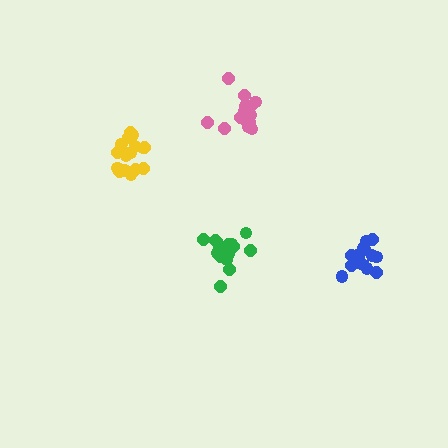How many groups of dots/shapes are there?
There are 4 groups.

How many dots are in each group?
Group 1: 14 dots, Group 2: 16 dots, Group 3: 16 dots, Group 4: 17 dots (63 total).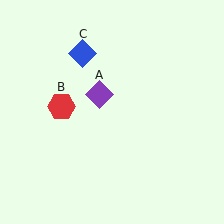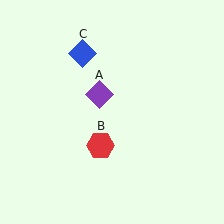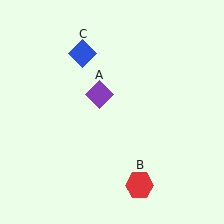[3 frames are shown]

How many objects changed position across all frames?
1 object changed position: red hexagon (object B).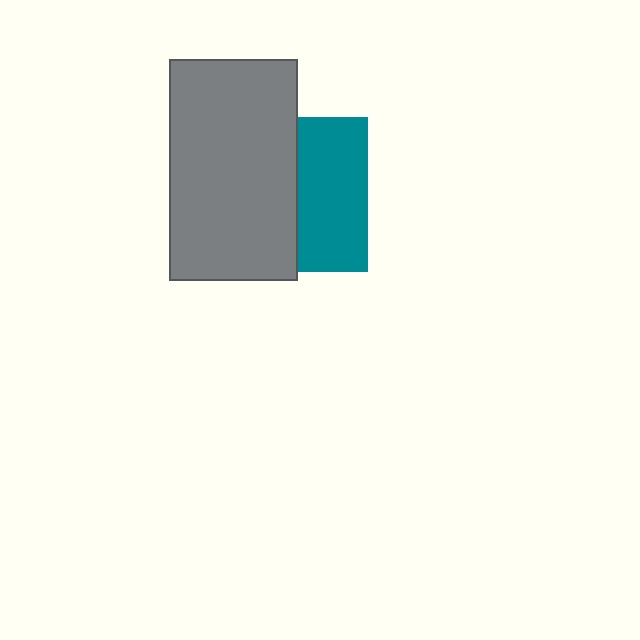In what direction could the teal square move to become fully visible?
The teal square could move right. That would shift it out from behind the gray rectangle entirely.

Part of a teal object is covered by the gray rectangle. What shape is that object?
It is a square.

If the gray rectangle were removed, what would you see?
You would see the complete teal square.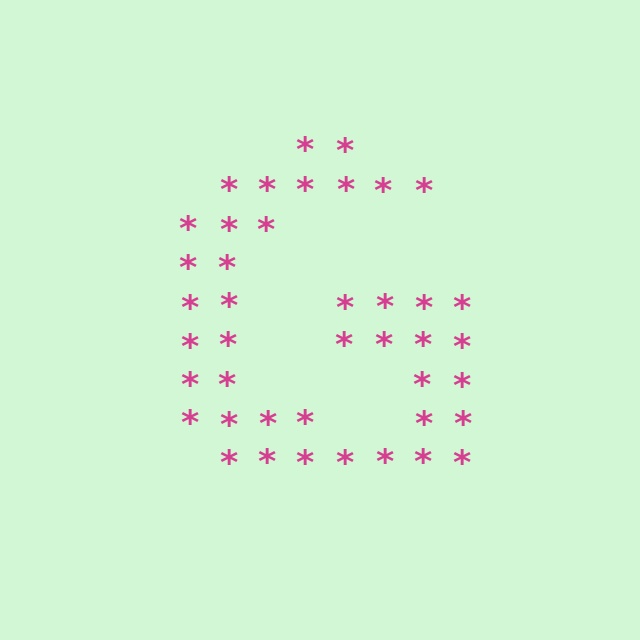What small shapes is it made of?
It is made of small asterisks.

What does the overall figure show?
The overall figure shows the letter G.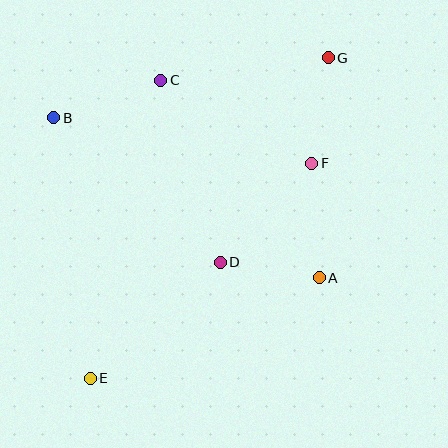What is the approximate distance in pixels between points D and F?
The distance between D and F is approximately 135 pixels.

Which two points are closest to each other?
Points A and D are closest to each other.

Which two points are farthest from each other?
Points E and G are farthest from each other.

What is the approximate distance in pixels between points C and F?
The distance between C and F is approximately 173 pixels.